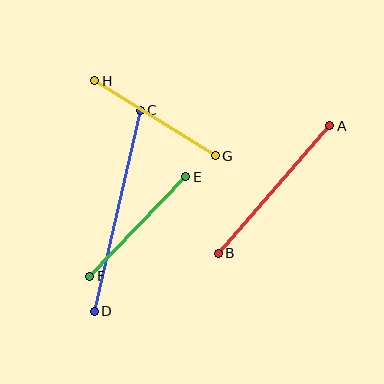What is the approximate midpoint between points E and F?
The midpoint is at approximately (138, 226) pixels.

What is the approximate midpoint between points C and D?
The midpoint is at approximately (117, 211) pixels.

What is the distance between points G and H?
The distance is approximately 142 pixels.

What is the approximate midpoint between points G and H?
The midpoint is at approximately (155, 118) pixels.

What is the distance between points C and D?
The distance is approximately 206 pixels.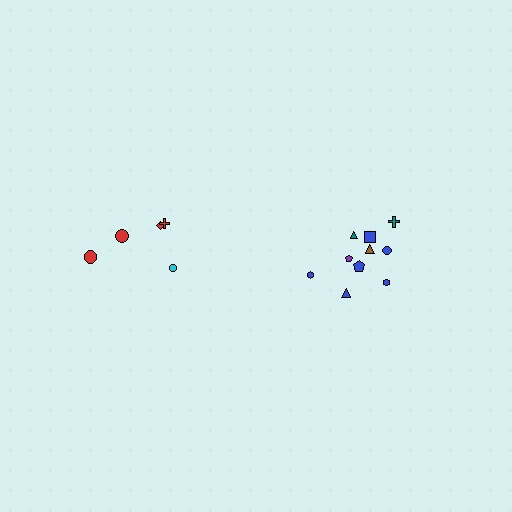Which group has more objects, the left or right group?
The right group.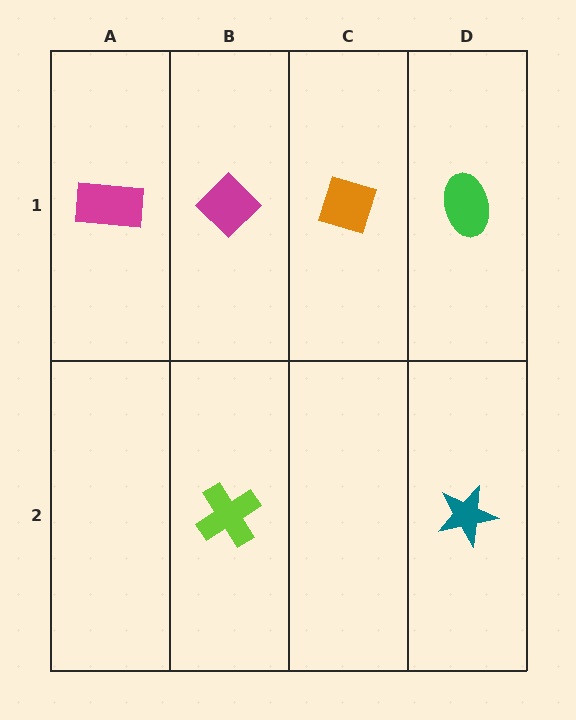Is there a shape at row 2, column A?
No, that cell is empty.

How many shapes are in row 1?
4 shapes.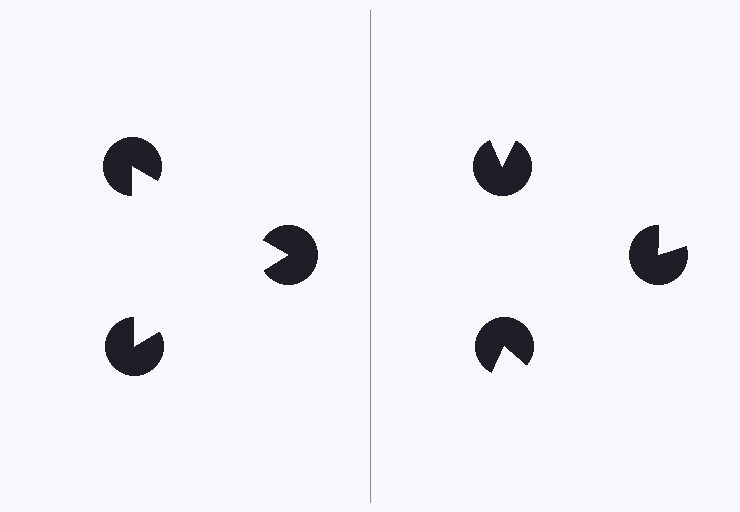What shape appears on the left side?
An illusory triangle.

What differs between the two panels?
The pac-man discs are positioned identically on both sides; only the wedge orientations differ. On the left they align to a triangle; on the right they are misaligned.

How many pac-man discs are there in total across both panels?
6 — 3 on each side.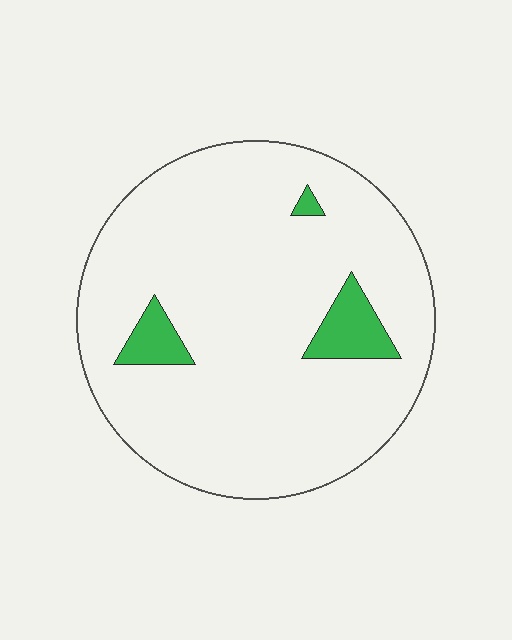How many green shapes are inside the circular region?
3.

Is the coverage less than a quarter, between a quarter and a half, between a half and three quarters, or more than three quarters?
Less than a quarter.